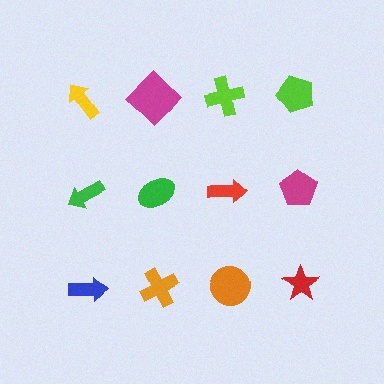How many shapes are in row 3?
4 shapes.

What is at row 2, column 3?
A red arrow.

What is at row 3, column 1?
A blue arrow.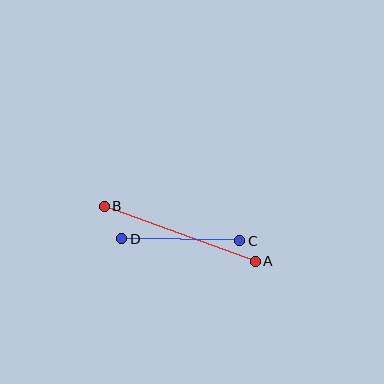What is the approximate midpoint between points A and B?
The midpoint is at approximately (180, 234) pixels.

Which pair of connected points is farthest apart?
Points A and B are farthest apart.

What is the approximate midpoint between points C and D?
The midpoint is at approximately (181, 240) pixels.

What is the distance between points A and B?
The distance is approximately 161 pixels.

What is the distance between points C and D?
The distance is approximately 118 pixels.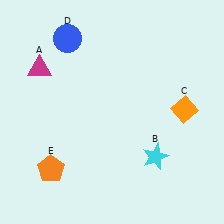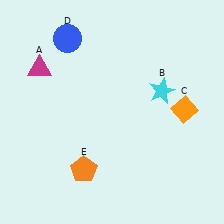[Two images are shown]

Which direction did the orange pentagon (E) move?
The orange pentagon (E) moved right.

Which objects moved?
The objects that moved are: the cyan star (B), the orange pentagon (E).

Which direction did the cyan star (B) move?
The cyan star (B) moved up.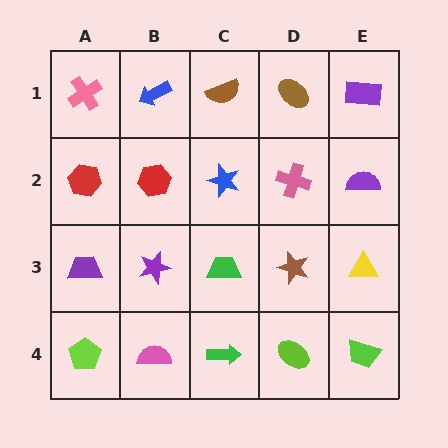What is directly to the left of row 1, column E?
A brown ellipse.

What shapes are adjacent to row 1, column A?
A red hexagon (row 2, column A), a blue arrow (row 1, column B).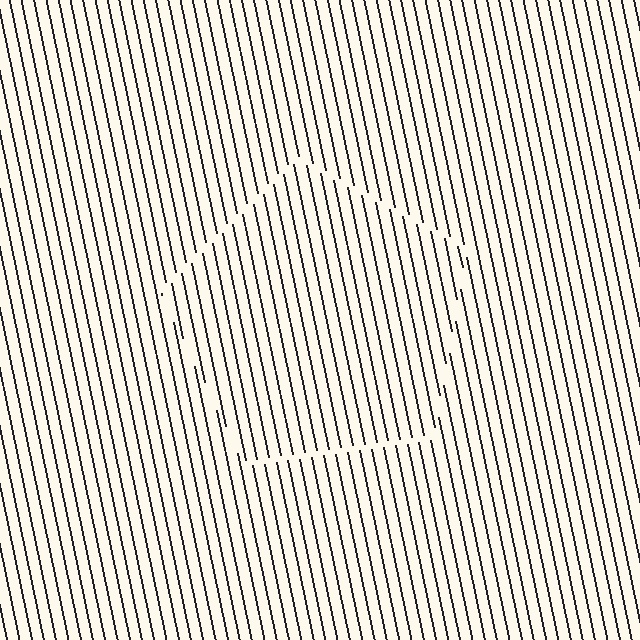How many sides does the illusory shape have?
5 sides — the line-ends trace a pentagon.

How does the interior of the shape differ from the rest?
The interior of the shape contains the same grating, shifted by half a period — the contour is defined by the phase discontinuity where line-ends from the inner and outer gratings abut.